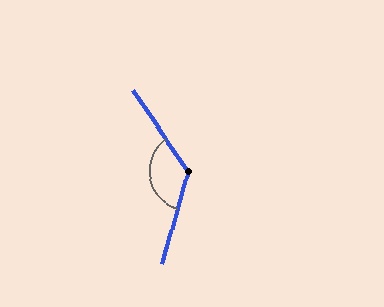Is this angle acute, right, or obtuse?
It is obtuse.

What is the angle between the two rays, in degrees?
Approximately 130 degrees.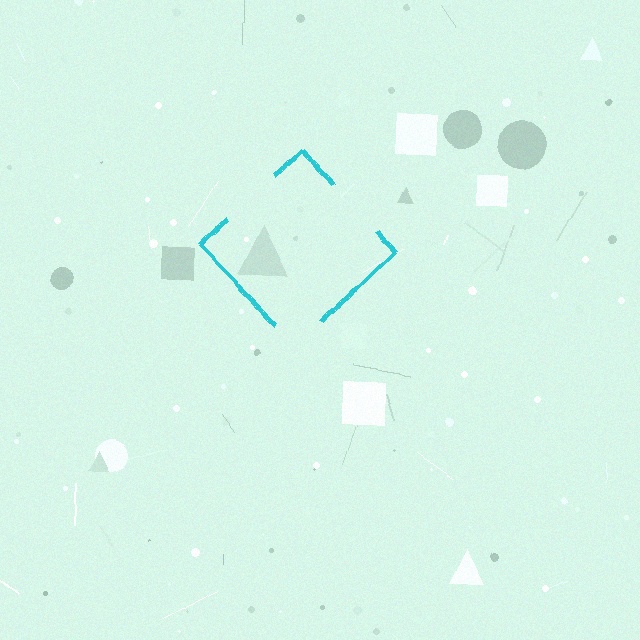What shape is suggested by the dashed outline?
The dashed outline suggests a diamond.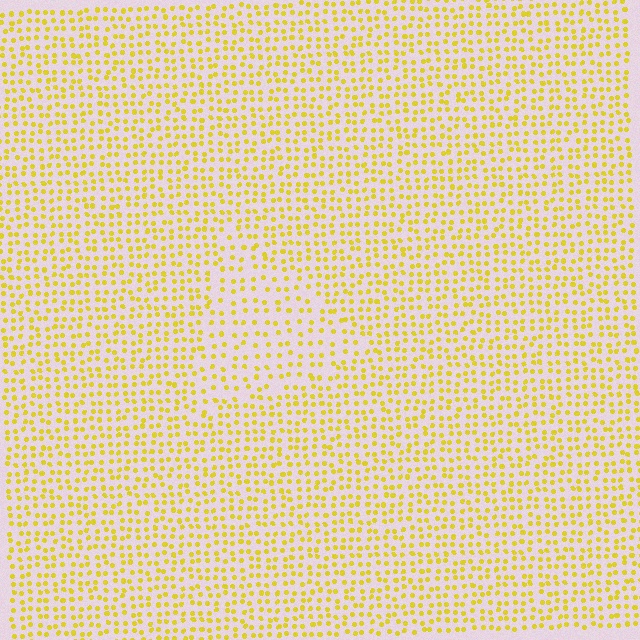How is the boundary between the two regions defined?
The boundary is defined by a change in element density (approximately 1.6x ratio). All elements are the same color, size, and shape.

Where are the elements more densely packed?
The elements are more densely packed outside the triangle boundary.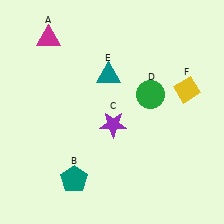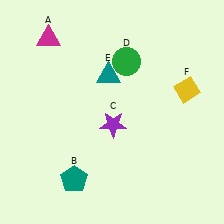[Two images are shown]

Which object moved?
The green circle (D) moved up.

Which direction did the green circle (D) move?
The green circle (D) moved up.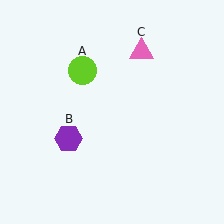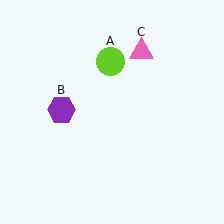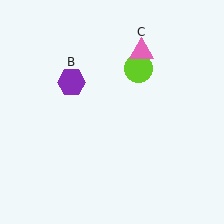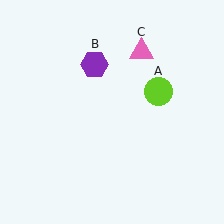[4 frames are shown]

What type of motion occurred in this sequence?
The lime circle (object A), purple hexagon (object B) rotated clockwise around the center of the scene.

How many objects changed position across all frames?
2 objects changed position: lime circle (object A), purple hexagon (object B).